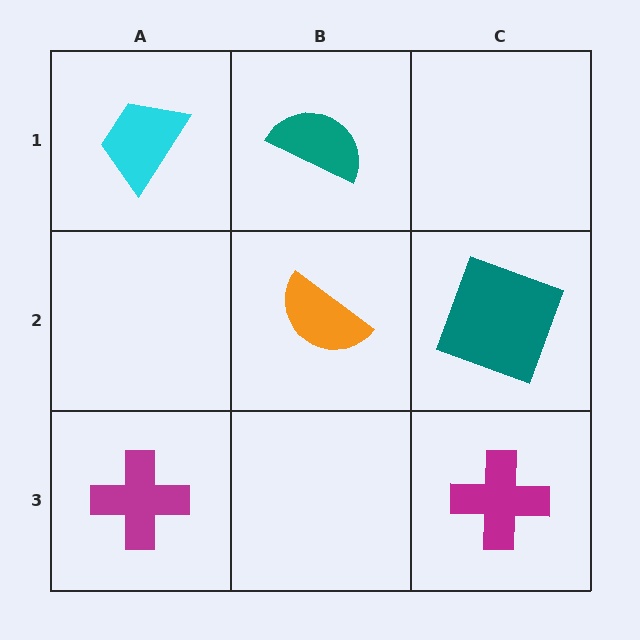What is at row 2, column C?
A teal square.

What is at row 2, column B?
An orange semicircle.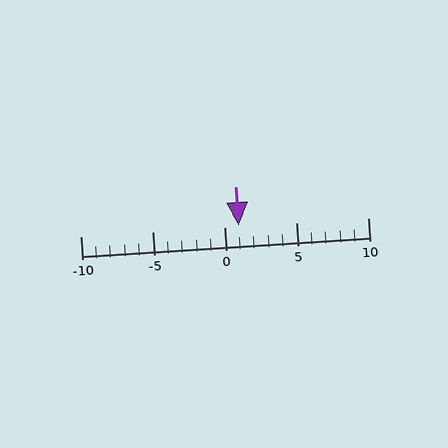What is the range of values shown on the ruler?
The ruler shows values from -10 to 10.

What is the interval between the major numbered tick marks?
The major tick marks are spaced 5 units apart.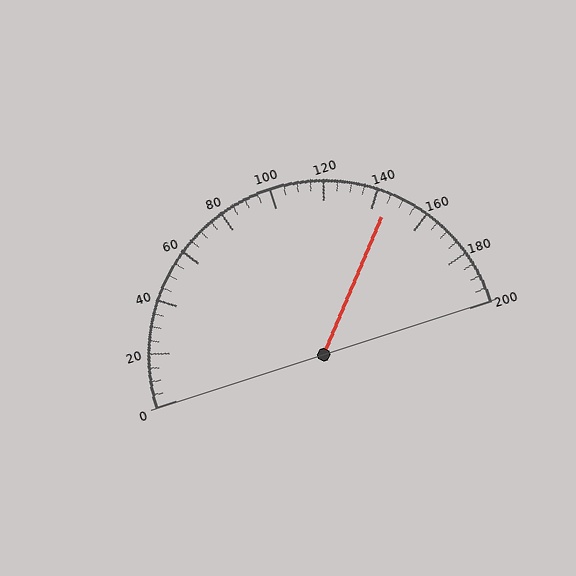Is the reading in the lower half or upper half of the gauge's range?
The reading is in the upper half of the range (0 to 200).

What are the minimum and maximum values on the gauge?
The gauge ranges from 0 to 200.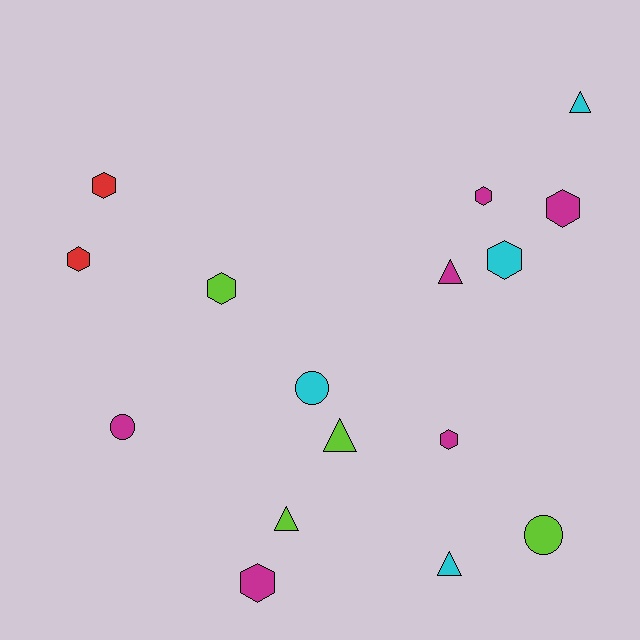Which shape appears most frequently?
Hexagon, with 8 objects.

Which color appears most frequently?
Magenta, with 6 objects.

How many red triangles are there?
There are no red triangles.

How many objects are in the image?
There are 16 objects.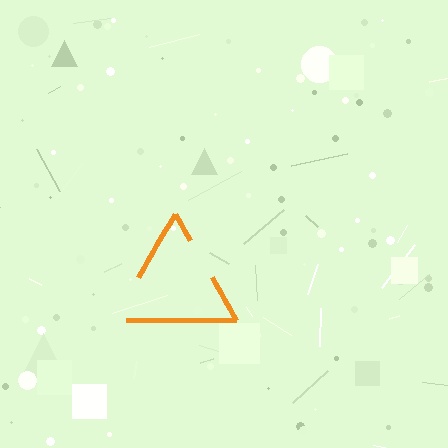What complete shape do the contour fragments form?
The contour fragments form a triangle.